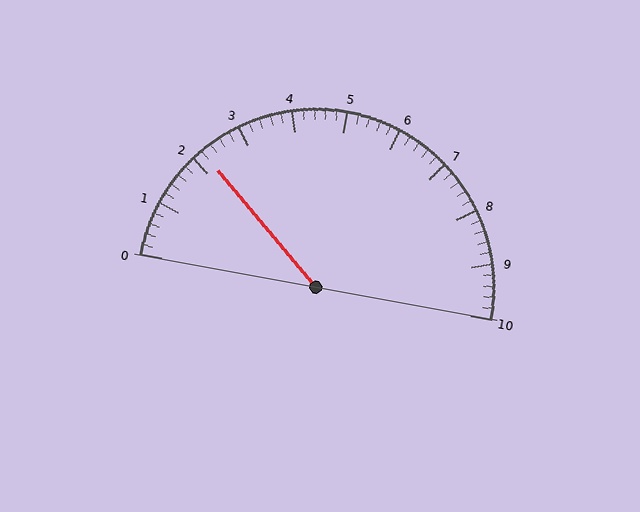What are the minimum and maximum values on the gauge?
The gauge ranges from 0 to 10.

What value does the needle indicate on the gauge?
The needle indicates approximately 2.2.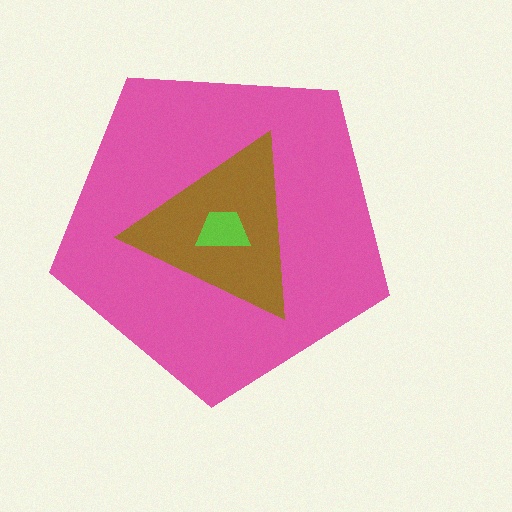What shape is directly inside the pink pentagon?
The brown triangle.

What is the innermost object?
The lime trapezoid.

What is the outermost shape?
The pink pentagon.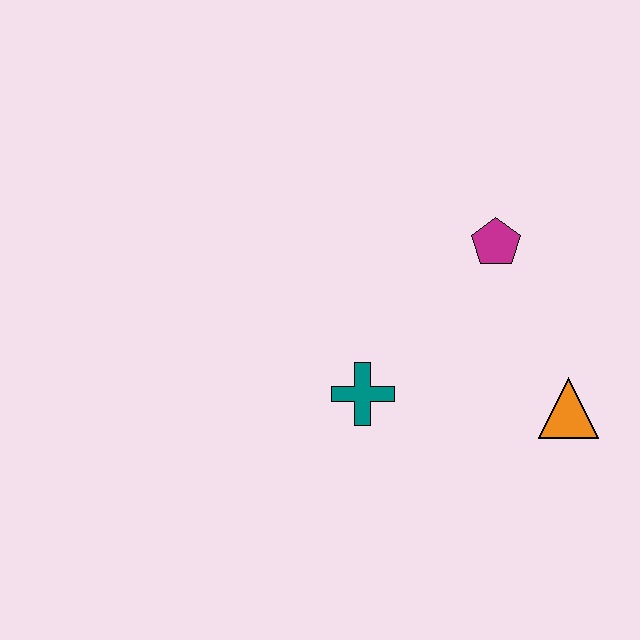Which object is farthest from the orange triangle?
The teal cross is farthest from the orange triangle.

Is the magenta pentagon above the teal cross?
Yes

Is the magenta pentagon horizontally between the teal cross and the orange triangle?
Yes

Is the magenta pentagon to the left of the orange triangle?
Yes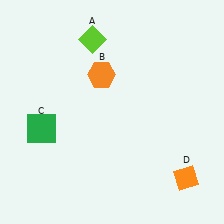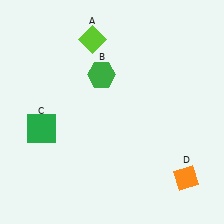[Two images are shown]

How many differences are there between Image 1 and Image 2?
There is 1 difference between the two images.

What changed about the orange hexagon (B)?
In Image 1, B is orange. In Image 2, it changed to green.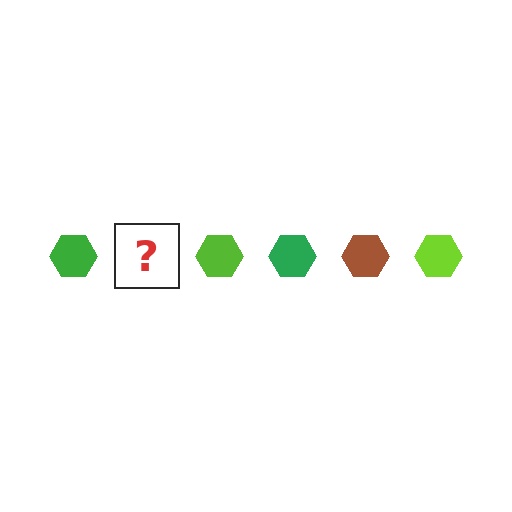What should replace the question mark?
The question mark should be replaced with a brown hexagon.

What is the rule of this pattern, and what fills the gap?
The rule is that the pattern cycles through green, brown, lime hexagons. The gap should be filled with a brown hexagon.